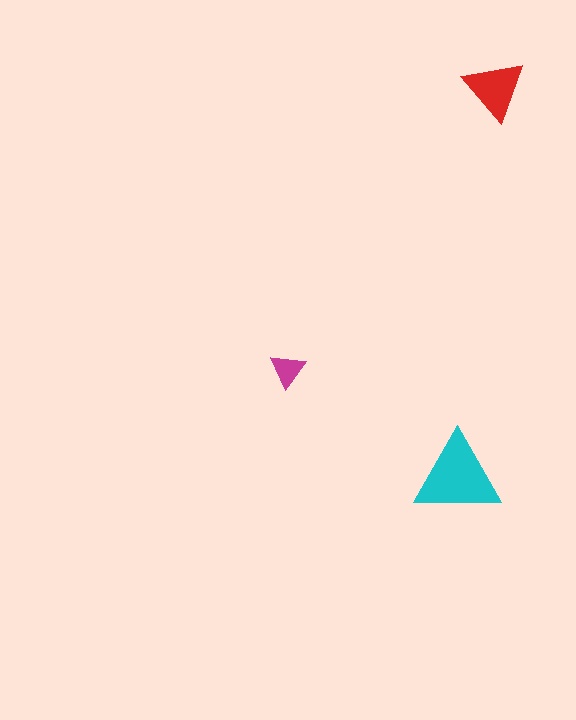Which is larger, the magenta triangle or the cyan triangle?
The cyan one.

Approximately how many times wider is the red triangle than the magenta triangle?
About 2 times wider.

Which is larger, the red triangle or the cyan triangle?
The cyan one.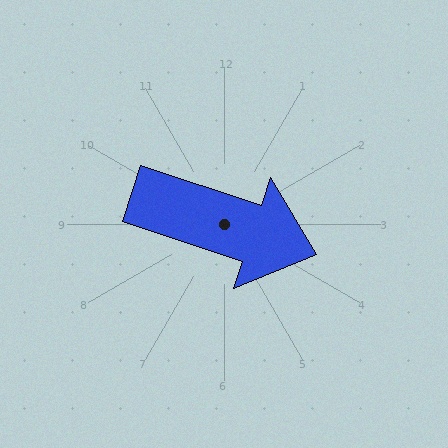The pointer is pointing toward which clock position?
Roughly 4 o'clock.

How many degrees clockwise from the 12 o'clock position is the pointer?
Approximately 108 degrees.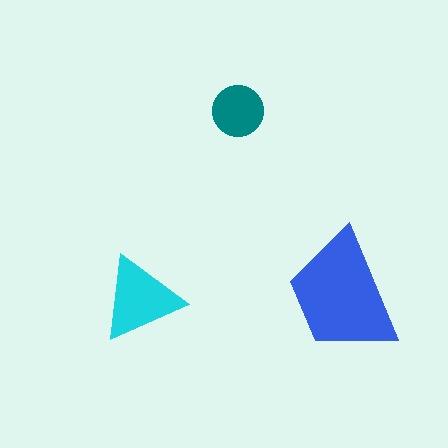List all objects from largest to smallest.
The blue trapezoid, the cyan triangle, the teal circle.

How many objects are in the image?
There are 3 objects in the image.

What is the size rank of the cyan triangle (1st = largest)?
2nd.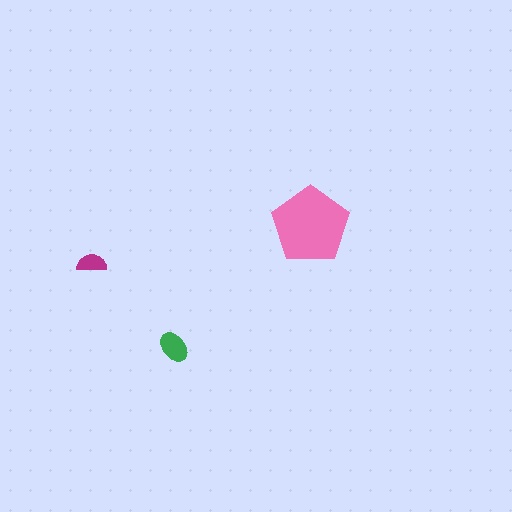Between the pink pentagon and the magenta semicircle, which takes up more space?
The pink pentagon.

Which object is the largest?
The pink pentagon.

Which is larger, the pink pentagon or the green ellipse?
The pink pentagon.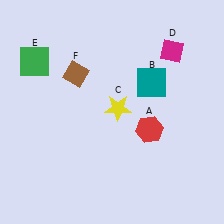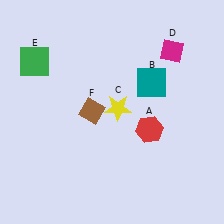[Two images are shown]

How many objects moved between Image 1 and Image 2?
1 object moved between the two images.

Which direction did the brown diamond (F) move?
The brown diamond (F) moved down.